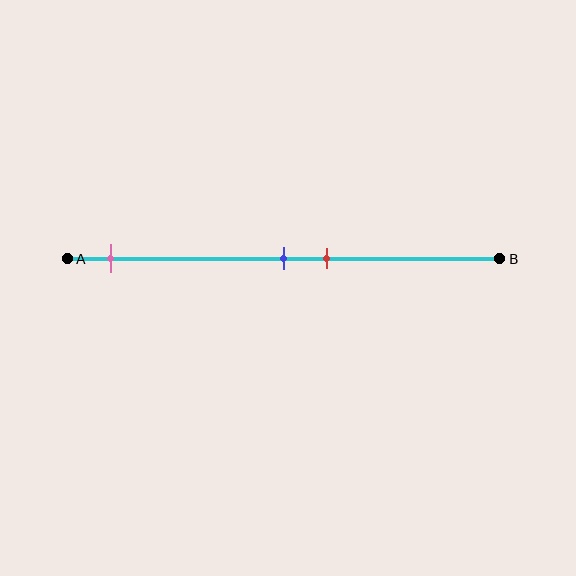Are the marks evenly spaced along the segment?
No, the marks are not evenly spaced.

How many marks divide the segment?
There are 3 marks dividing the segment.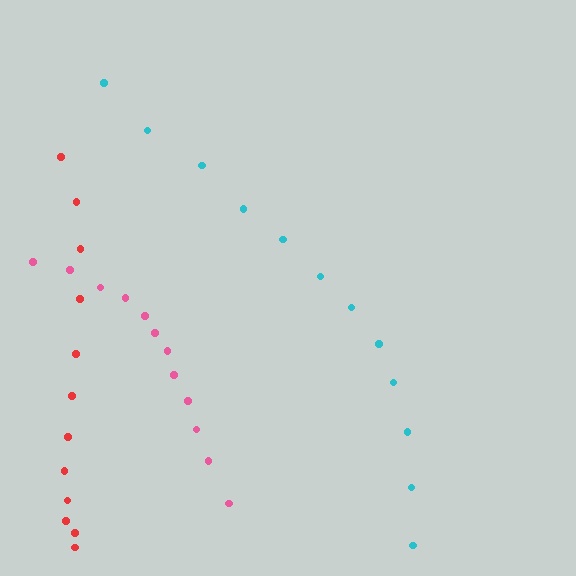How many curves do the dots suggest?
There are 3 distinct paths.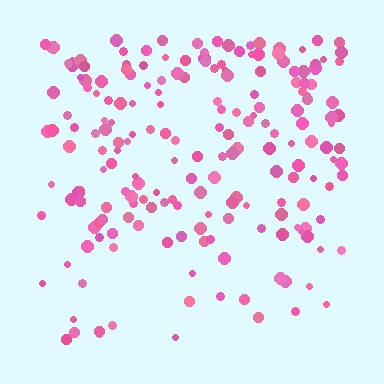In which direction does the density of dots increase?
From bottom to top, with the top side densest.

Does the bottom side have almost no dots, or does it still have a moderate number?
Still a moderate number, just noticeably fewer than the top.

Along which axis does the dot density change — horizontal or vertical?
Vertical.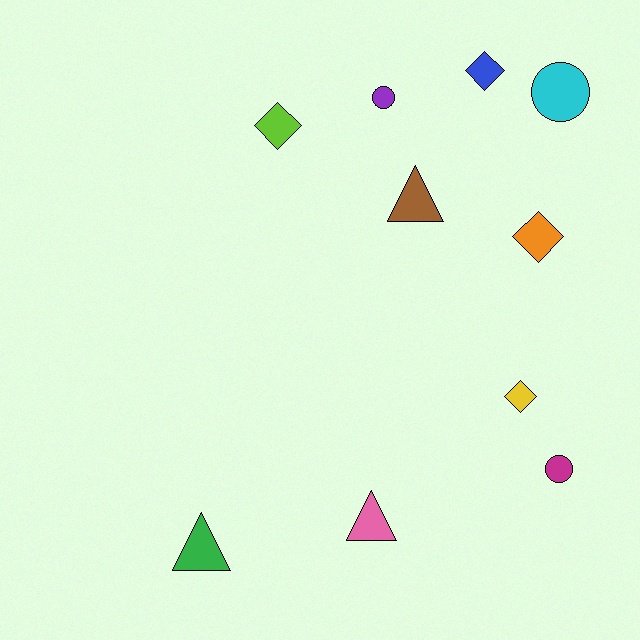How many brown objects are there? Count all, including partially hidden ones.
There is 1 brown object.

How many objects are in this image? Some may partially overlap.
There are 10 objects.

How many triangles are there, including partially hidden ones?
There are 3 triangles.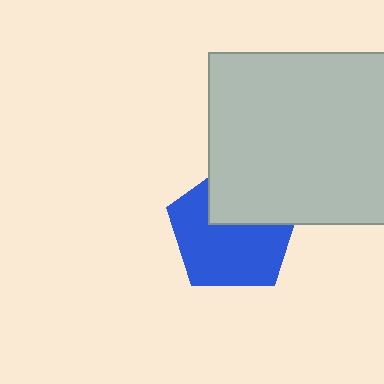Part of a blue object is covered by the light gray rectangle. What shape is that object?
It is a pentagon.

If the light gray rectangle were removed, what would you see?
You would see the complete blue pentagon.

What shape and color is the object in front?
The object in front is a light gray rectangle.